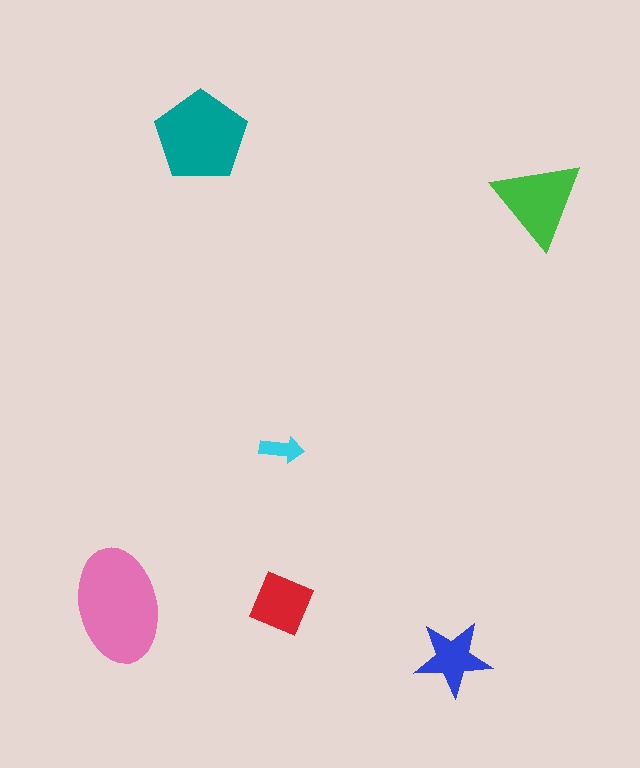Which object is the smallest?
The cyan arrow.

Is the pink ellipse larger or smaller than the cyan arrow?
Larger.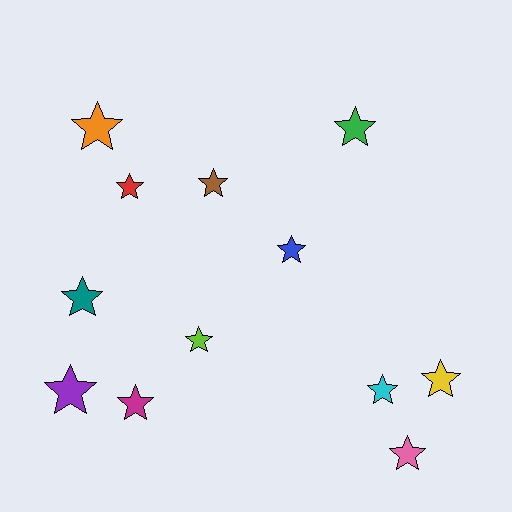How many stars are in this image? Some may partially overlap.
There are 12 stars.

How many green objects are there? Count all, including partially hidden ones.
There is 1 green object.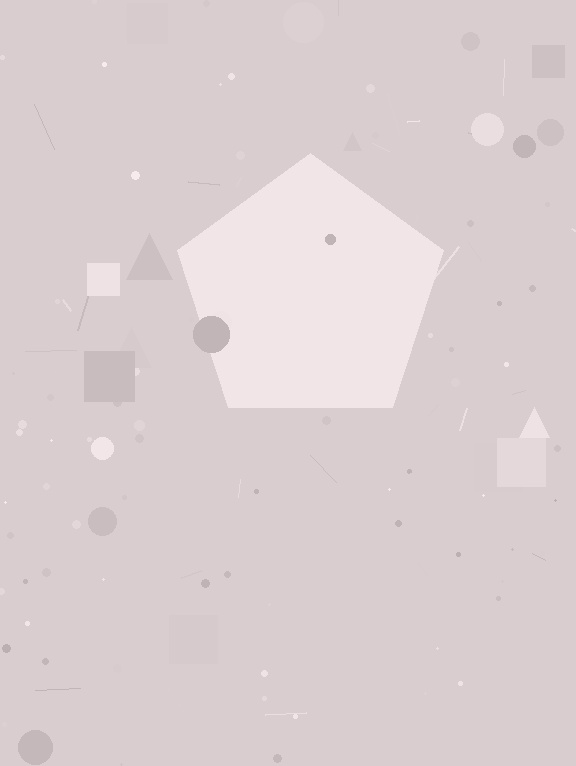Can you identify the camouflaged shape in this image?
The camouflaged shape is a pentagon.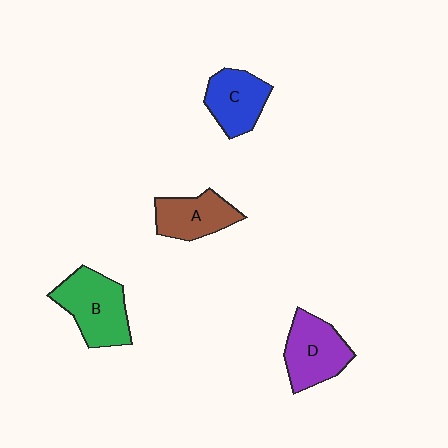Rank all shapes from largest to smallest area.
From largest to smallest: B (green), D (purple), C (blue), A (brown).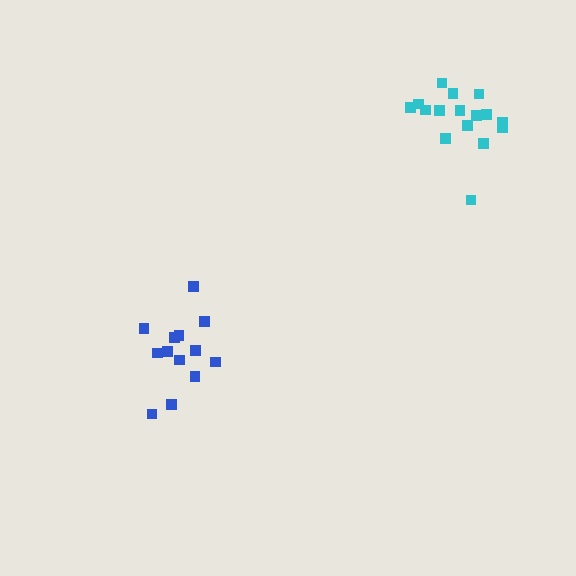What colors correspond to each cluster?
The clusters are colored: blue, cyan.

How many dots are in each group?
Group 1: 13 dots, Group 2: 16 dots (29 total).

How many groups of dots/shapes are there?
There are 2 groups.